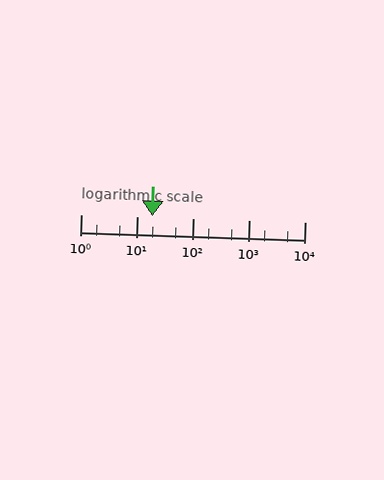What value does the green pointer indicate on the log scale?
The pointer indicates approximately 19.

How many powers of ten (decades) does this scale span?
The scale spans 4 decades, from 1 to 10000.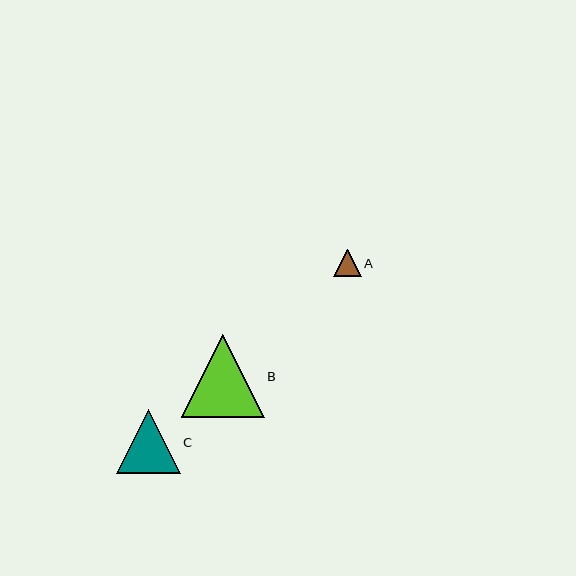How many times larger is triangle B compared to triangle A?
Triangle B is approximately 3.0 times the size of triangle A.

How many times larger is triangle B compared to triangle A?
Triangle B is approximately 3.0 times the size of triangle A.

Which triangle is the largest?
Triangle B is the largest with a size of approximately 83 pixels.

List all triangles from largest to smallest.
From largest to smallest: B, C, A.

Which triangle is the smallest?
Triangle A is the smallest with a size of approximately 28 pixels.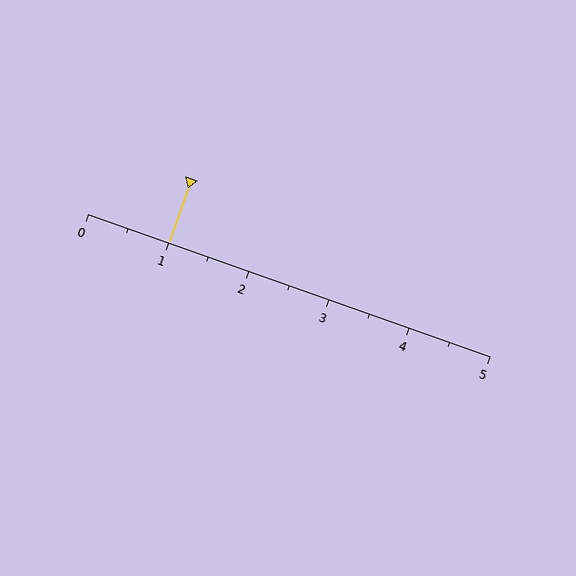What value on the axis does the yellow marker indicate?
The marker indicates approximately 1.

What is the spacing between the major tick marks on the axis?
The major ticks are spaced 1 apart.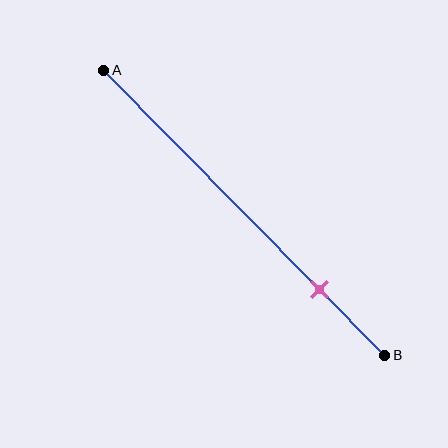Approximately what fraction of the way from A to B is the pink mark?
The pink mark is approximately 75% of the way from A to B.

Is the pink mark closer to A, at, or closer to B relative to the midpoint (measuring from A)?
The pink mark is closer to point B than the midpoint of segment AB.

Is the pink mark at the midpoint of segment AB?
No, the mark is at about 75% from A, not at the 50% midpoint.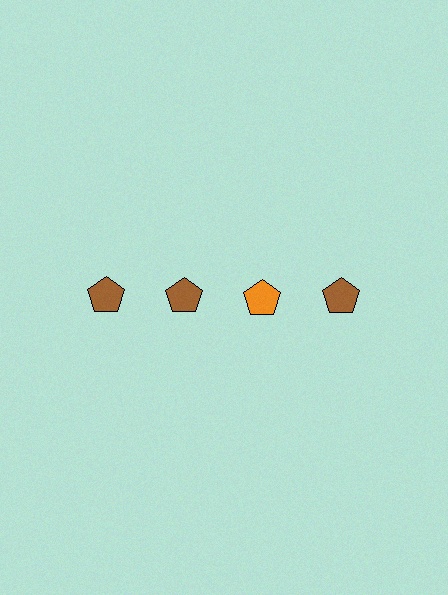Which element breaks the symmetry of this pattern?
The orange pentagon in the top row, center column breaks the symmetry. All other shapes are brown pentagons.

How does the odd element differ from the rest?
It has a different color: orange instead of brown.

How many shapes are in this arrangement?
There are 4 shapes arranged in a grid pattern.